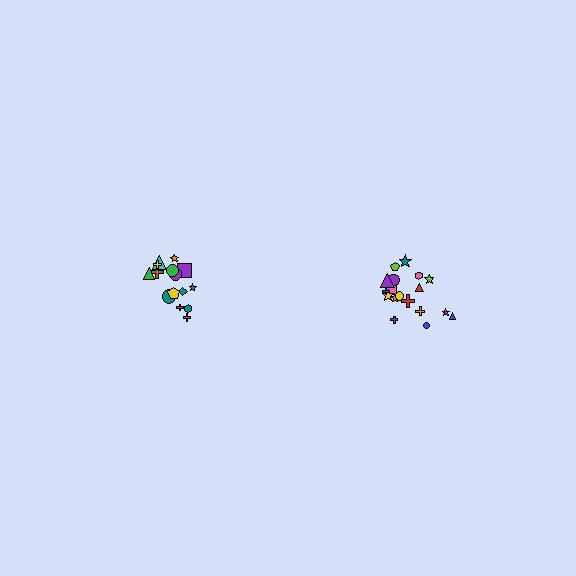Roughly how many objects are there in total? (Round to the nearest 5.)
Roughly 35 objects in total.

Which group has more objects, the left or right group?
The right group.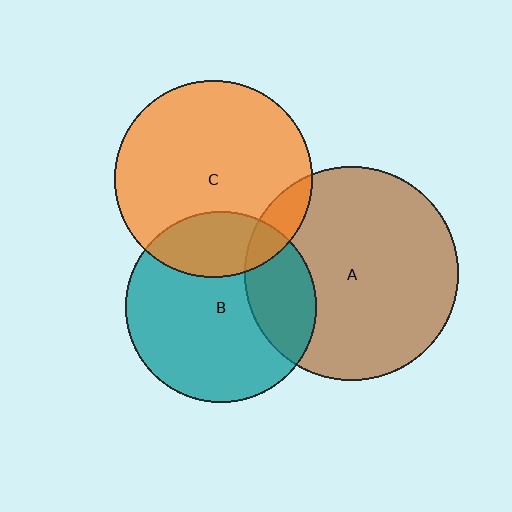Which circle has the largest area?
Circle A (brown).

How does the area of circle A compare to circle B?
Approximately 1.3 times.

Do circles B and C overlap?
Yes.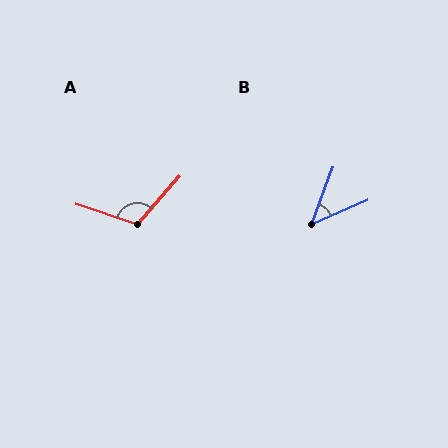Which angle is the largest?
A, at approximately 113 degrees.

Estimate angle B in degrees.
Approximately 46 degrees.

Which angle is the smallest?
B, at approximately 46 degrees.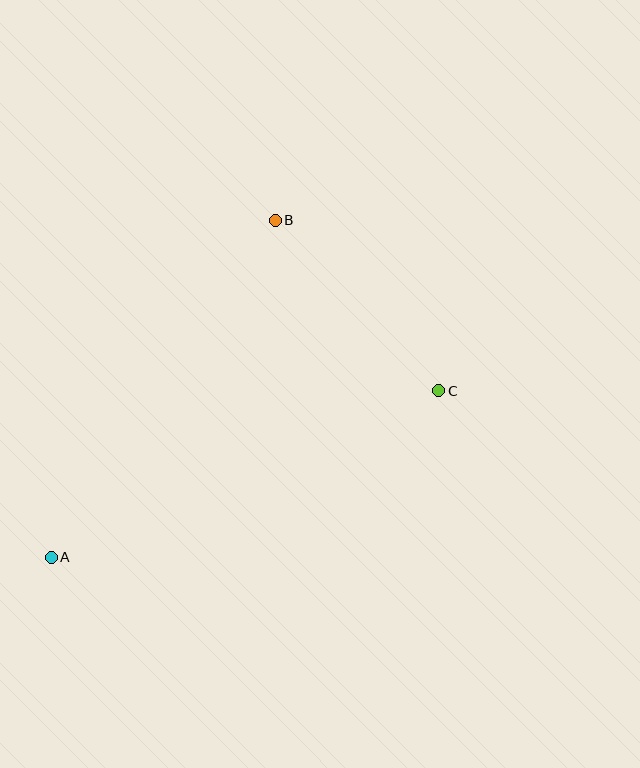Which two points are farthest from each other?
Points A and C are farthest from each other.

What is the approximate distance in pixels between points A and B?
The distance between A and B is approximately 405 pixels.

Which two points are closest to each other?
Points B and C are closest to each other.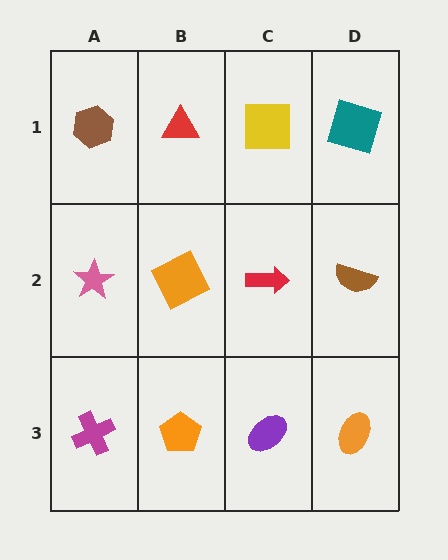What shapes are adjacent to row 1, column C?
A red arrow (row 2, column C), a red triangle (row 1, column B), a teal square (row 1, column D).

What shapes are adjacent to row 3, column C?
A red arrow (row 2, column C), an orange pentagon (row 3, column B), an orange ellipse (row 3, column D).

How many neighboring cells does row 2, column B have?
4.